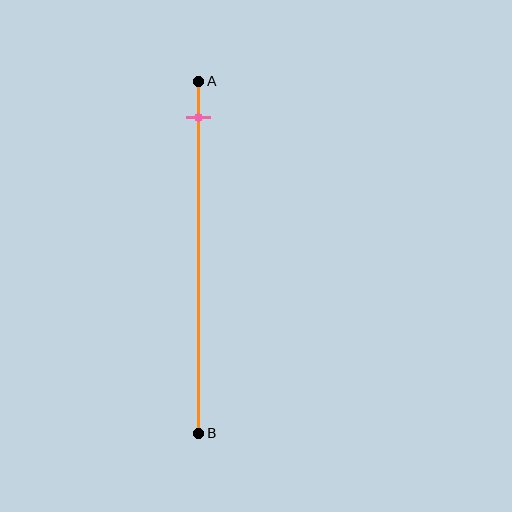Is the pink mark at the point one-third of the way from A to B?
No, the mark is at about 10% from A, not at the 33% one-third point.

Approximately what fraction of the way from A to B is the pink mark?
The pink mark is approximately 10% of the way from A to B.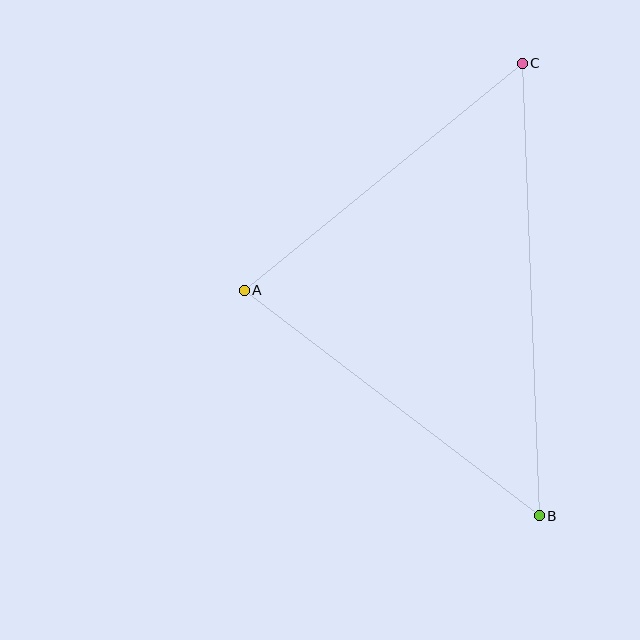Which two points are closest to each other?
Points A and C are closest to each other.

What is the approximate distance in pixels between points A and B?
The distance between A and B is approximately 371 pixels.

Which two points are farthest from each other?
Points B and C are farthest from each other.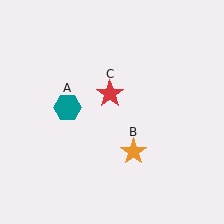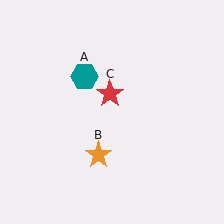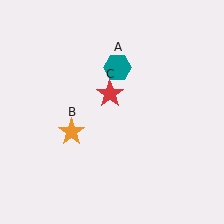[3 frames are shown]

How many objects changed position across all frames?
2 objects changed position: teal hexagon (object A), orange star (object B).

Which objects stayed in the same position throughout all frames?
Red star (object C) remained stationary.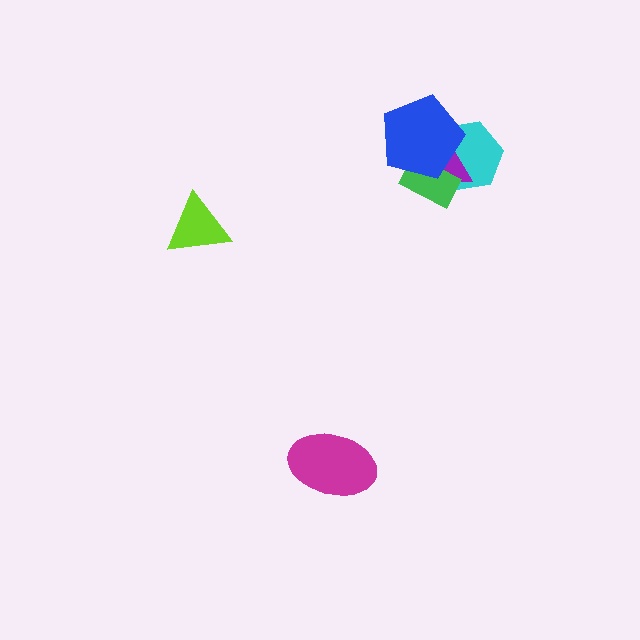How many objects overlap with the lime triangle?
0 objects overlap with the lime triangle.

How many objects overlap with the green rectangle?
3 objects overlap with the green rectangle.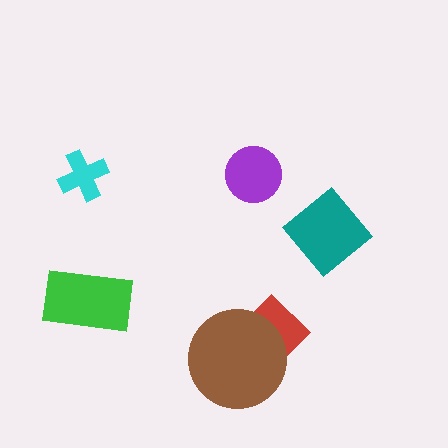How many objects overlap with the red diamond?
1 object overlaps with the red diamond.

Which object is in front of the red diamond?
The brown circle is in front of the red diamond.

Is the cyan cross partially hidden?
No, no other shape covers it.